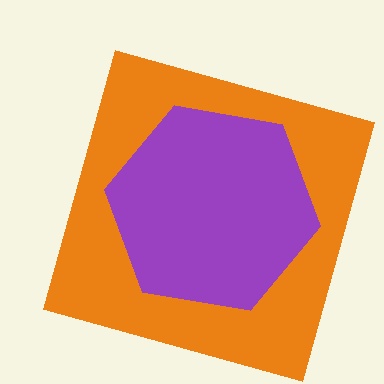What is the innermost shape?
The purple hexagon.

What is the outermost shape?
The orange square.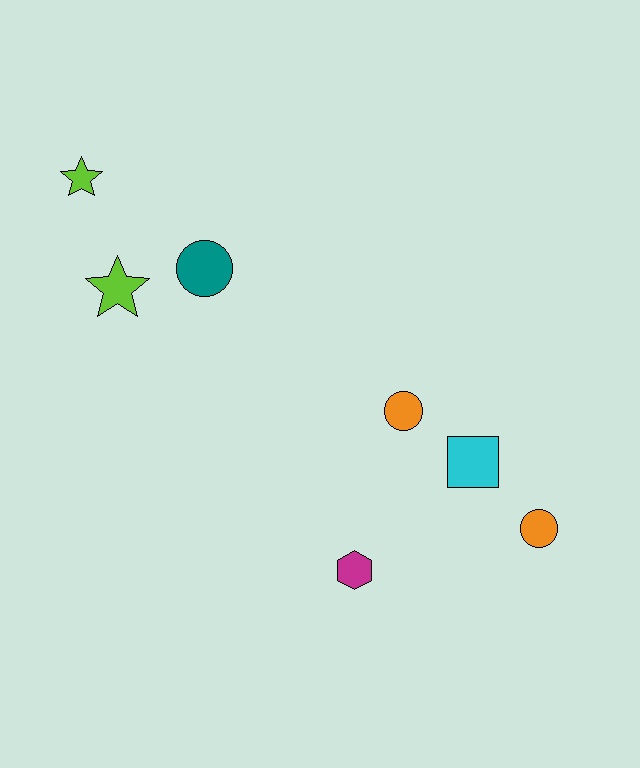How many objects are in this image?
There are 7 objects.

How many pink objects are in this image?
There are no pink objects.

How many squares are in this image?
There is 1 square.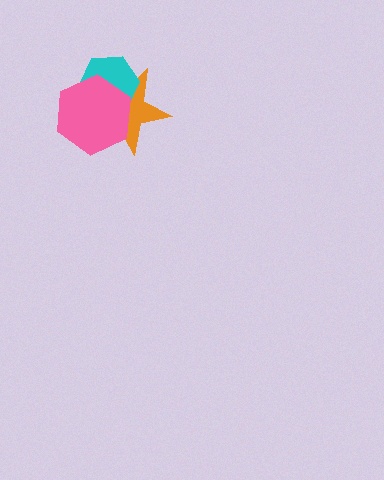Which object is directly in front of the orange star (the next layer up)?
The cyan hexagon is directly in front of the orange star.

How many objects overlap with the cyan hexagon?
2 objects overlap with the cyan hexagon.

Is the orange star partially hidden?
Yes, it is partially covered by another shape.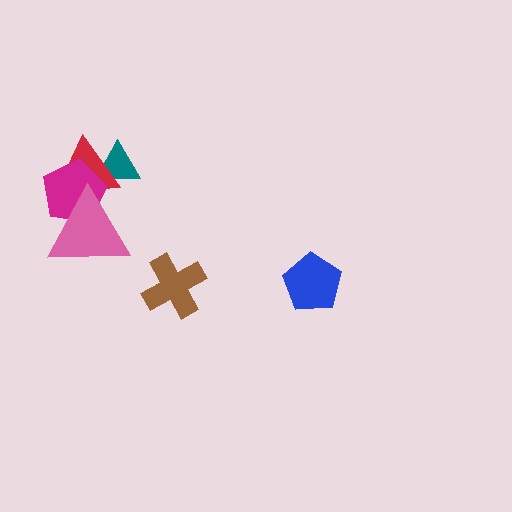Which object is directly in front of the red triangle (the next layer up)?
The magenta pentagon is directly in front of the red triangle.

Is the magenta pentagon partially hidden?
Yes, it is partially covered by another shape.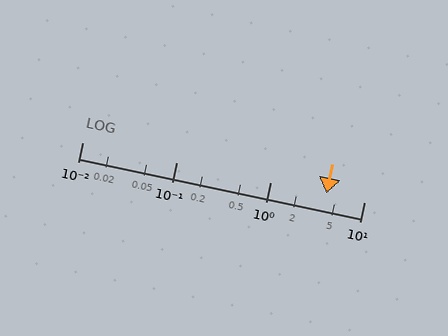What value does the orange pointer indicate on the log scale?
The pointer indicates approximately 4.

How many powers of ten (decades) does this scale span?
The scale spans 3 decades, from 0.01 to 10.